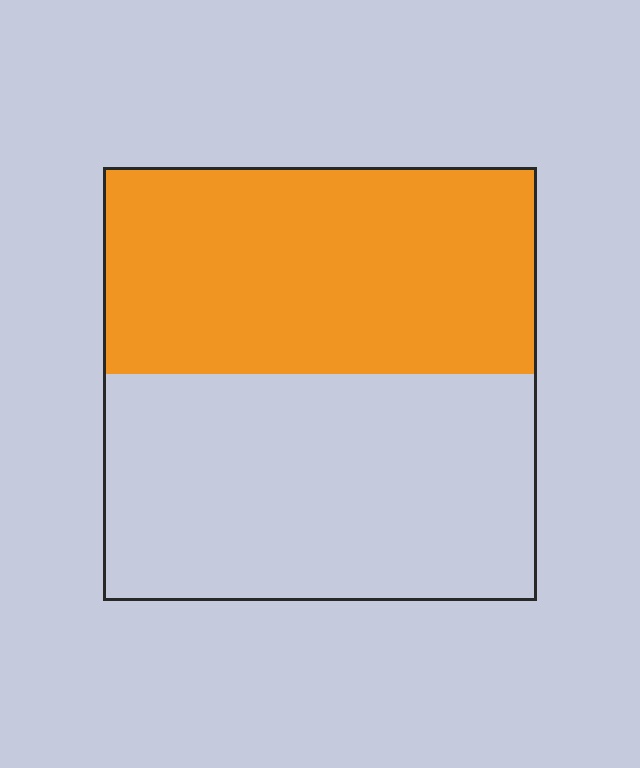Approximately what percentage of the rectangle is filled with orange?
Approximately 50%.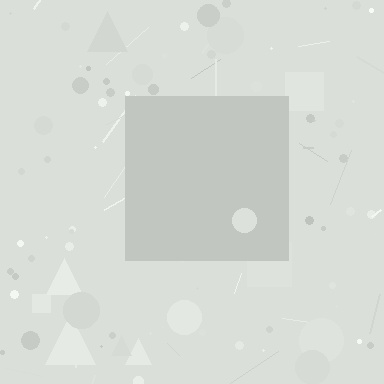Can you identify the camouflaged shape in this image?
The camouflaged shape is a square.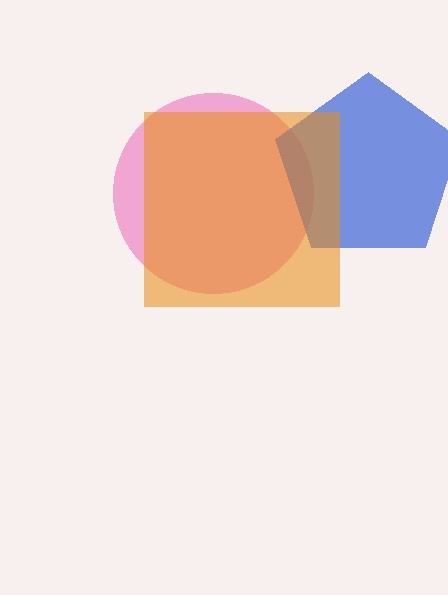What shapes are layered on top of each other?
The layered shapes are: a pink circle, a blue pentagon, an orange square.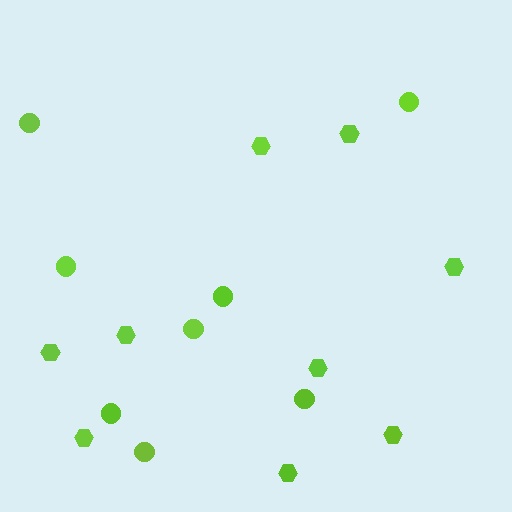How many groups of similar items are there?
There are 2 groups: one group of hexagons (9) and one group of circles (8).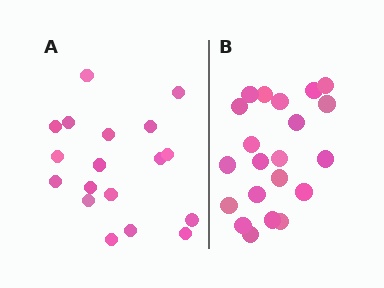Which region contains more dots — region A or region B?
Region B (the right region) has more dots.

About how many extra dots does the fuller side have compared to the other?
Region B has just a few more — roughly 2 or 3 more dots than region A.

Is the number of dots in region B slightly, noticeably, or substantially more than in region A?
Region B has only slightly more — the two regions are fairly close. The ratio is roughly 1.2 to 1.